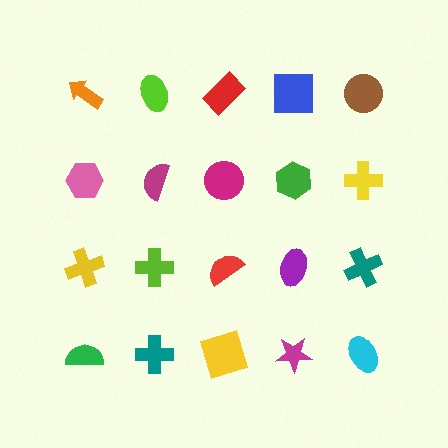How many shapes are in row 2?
5 shapes.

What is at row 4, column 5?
A cyan ellipse.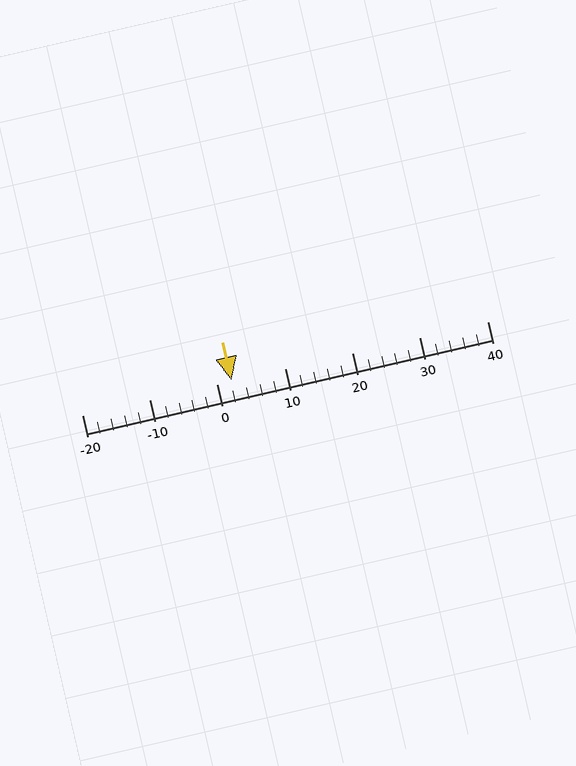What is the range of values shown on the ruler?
The ruler shows values from -20 to 40.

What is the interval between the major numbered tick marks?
The major tick marks are spaced 10 units apart.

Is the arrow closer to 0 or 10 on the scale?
The arrow is closer to 0.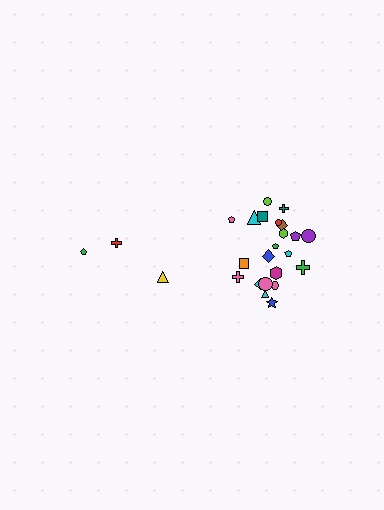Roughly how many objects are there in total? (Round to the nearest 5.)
Roughly 25 objects in total.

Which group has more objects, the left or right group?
The right group.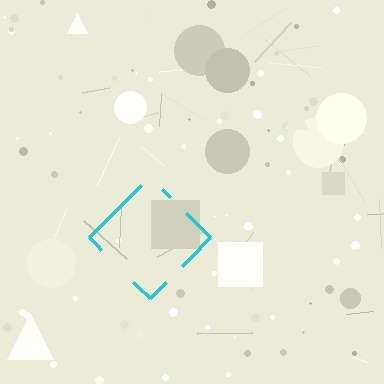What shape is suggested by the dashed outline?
The dashed outline suggests a diamond.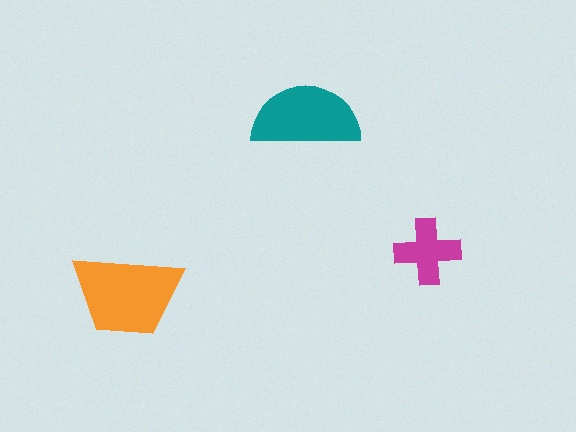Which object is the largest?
The orange trapezoid.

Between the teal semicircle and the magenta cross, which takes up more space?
The teal semicircle.